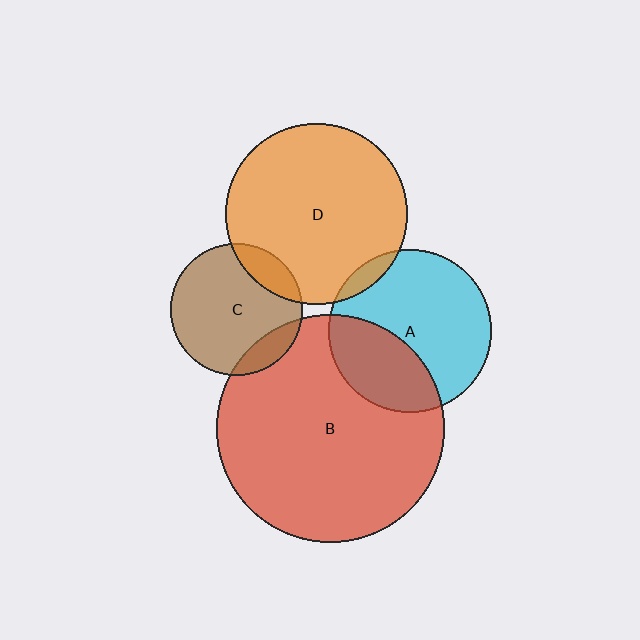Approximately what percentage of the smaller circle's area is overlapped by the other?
Approximately 5%.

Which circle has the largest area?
Circle B (red).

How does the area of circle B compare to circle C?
Approximately 3.0 times.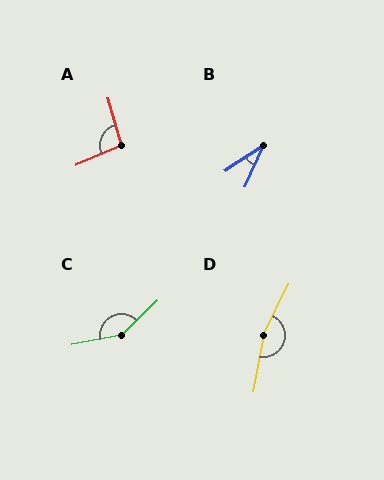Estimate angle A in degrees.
Approximately 98 degrees.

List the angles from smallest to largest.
B (33°), A (98°), C (146°), D (164°).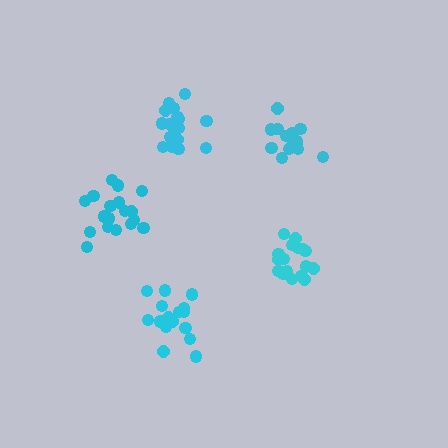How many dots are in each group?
Group 1: 18 dots, Group 2: 17 dots, Group 3: 18 dots, Group 4: 19 dots, Group 5: 15 dots (87 total).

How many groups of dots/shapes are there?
There are 5 groups.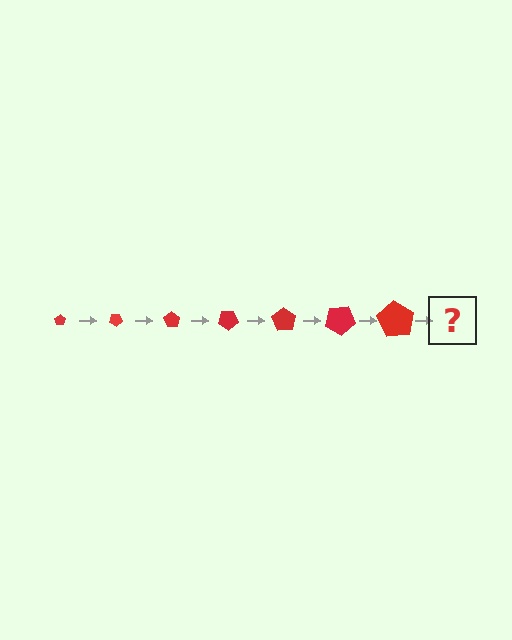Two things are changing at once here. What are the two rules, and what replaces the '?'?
The two rules are that the pentagon grows larger each step and it rotates 35 degrees each step. The '?' should be a pentagon, larger than the previous one and rotated 245 degrees from the start.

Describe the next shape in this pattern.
It should be a pentagon, larger than the previous one and rotated 245 degrees from the start.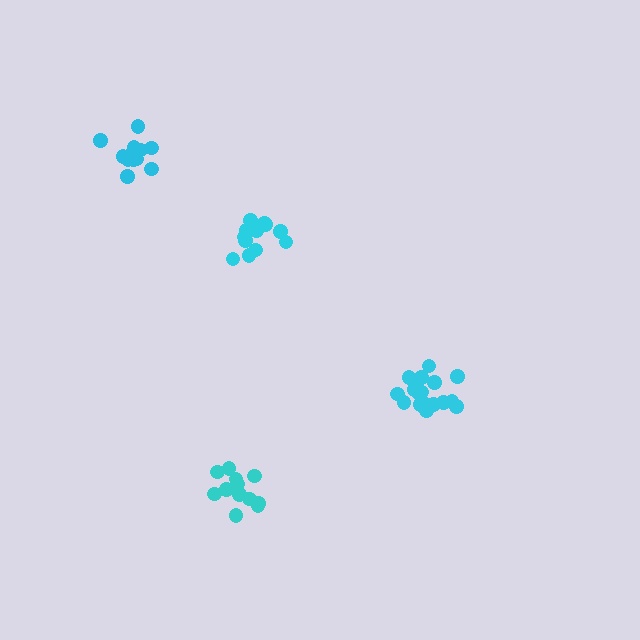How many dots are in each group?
Group 1: 18 dots, Group 2: 13 dots, Group 3: 12 dots, Group 4: 12 dots (55 total).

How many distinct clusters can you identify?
There are 4 distinct clusters.